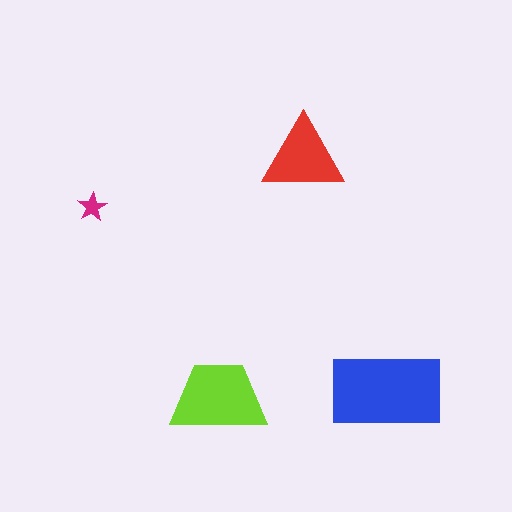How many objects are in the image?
There are 4 objects in the image.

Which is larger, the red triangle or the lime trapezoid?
The lime trapezoid.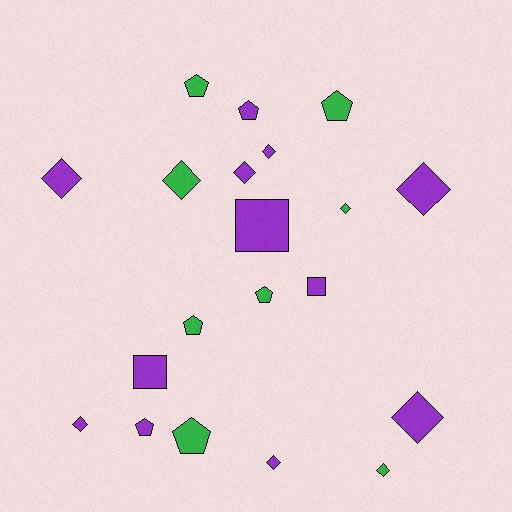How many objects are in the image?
There are 20 objects.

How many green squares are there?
There are no green squares.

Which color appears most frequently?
Purple, with 12 objects.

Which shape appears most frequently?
Diamond, with 10 objects.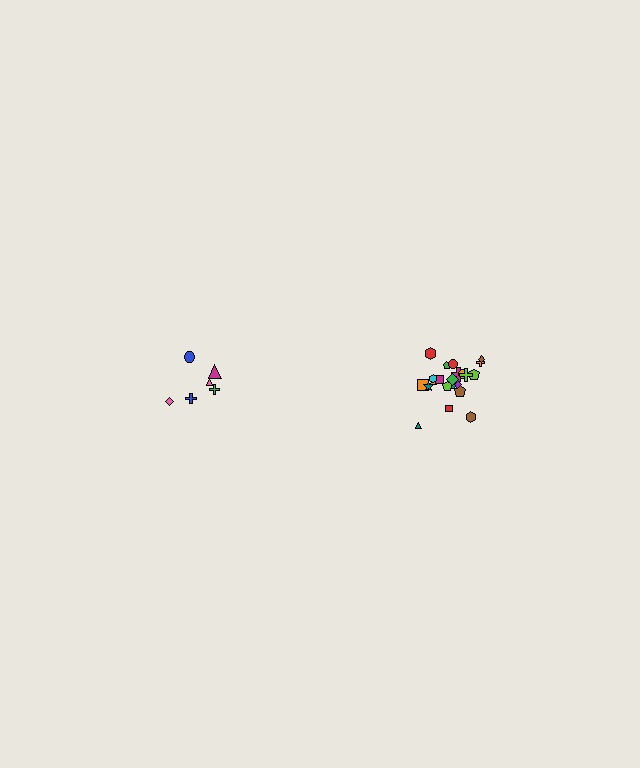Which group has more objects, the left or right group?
The right group.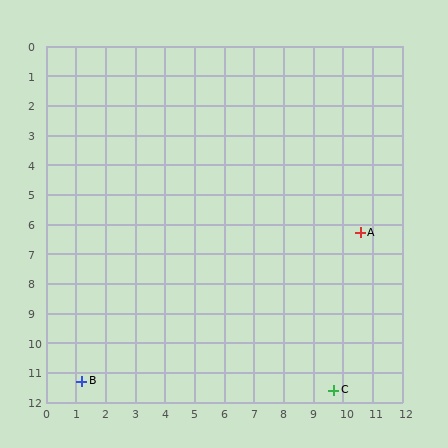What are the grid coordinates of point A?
Point A is at approximately (10.6, 6.3).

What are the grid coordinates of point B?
Point B is at approximately (1.2, 11.3).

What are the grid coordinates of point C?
Point C is at approximately (9.7, 11.6).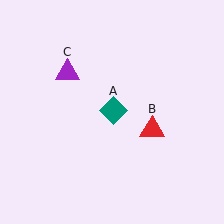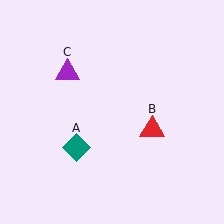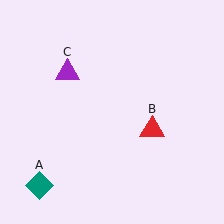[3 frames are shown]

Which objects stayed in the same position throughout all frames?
Red triangle (object B) and purple triangle (object C) remained stationary.